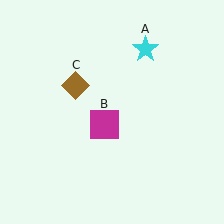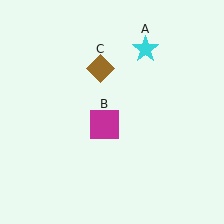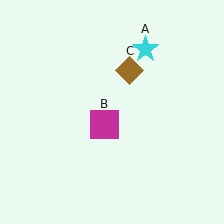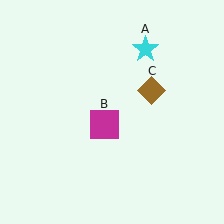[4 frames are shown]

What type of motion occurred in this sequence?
The brown diamond (object C) rotated clockwise around the center of the scene.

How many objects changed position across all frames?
1 object changed position: brown diamond (object C).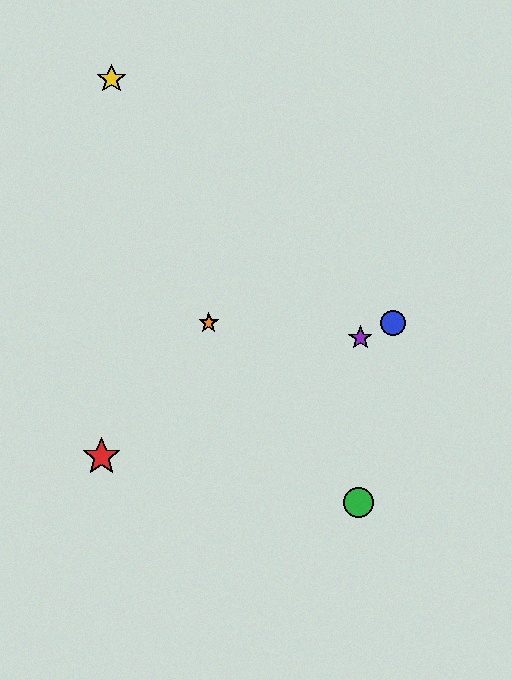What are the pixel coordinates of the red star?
The red star is at (102, 457).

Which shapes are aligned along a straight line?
The red star, the blue circle, the purple star are aligned along a straight line.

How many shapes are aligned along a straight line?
3 shapes (the red star, the blue circle, the purple star) are aligned along a straight line.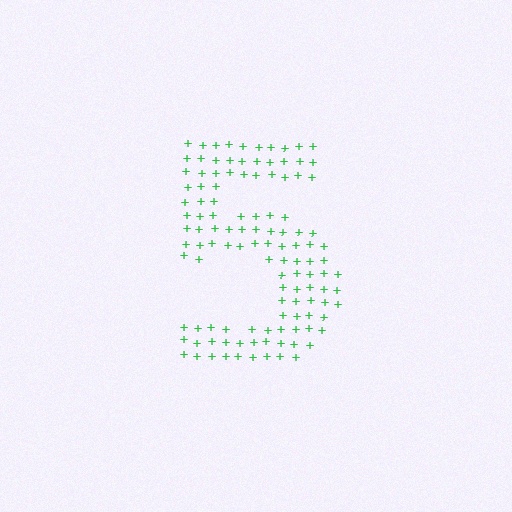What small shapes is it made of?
It is made of small plus signs.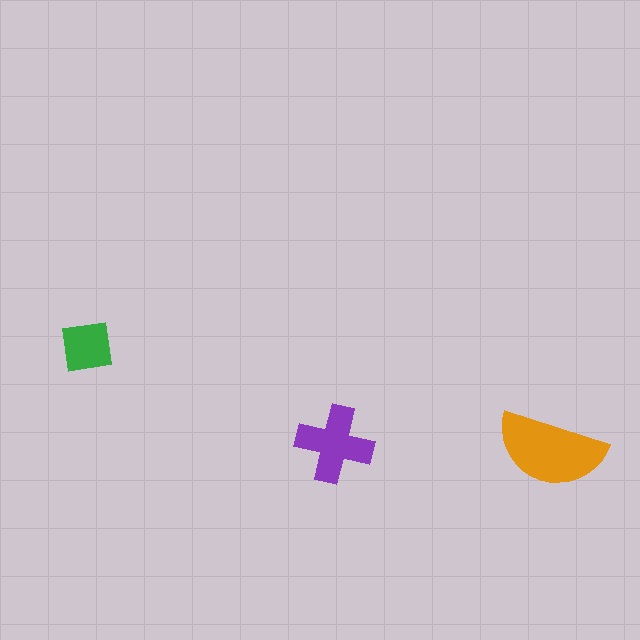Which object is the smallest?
The green square.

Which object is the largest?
The orange semicircle.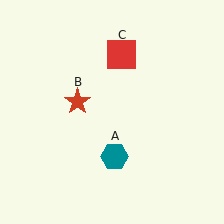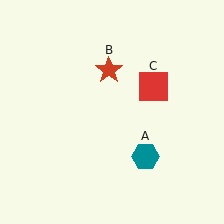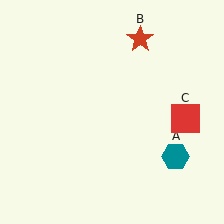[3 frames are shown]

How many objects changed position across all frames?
3 objects changed position: teal hexagon (object A), red star (object B), red square (object C).